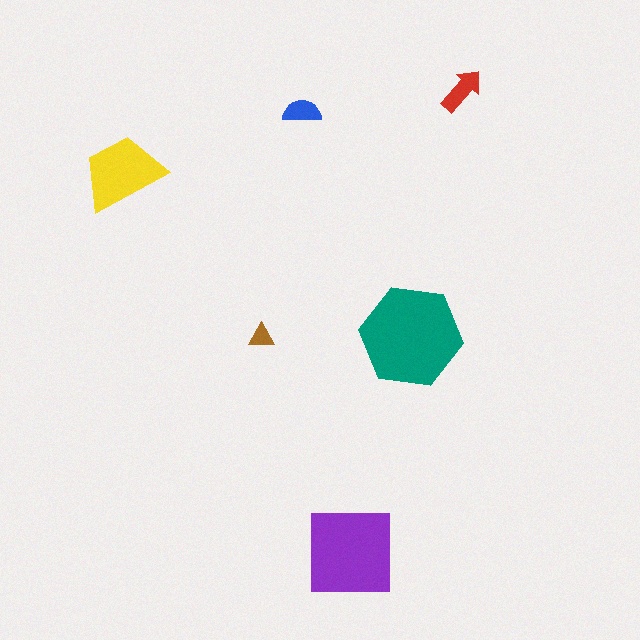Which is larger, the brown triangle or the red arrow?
The red arrow.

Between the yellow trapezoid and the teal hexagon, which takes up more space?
The teal hexagon.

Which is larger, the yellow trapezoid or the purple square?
The purple square.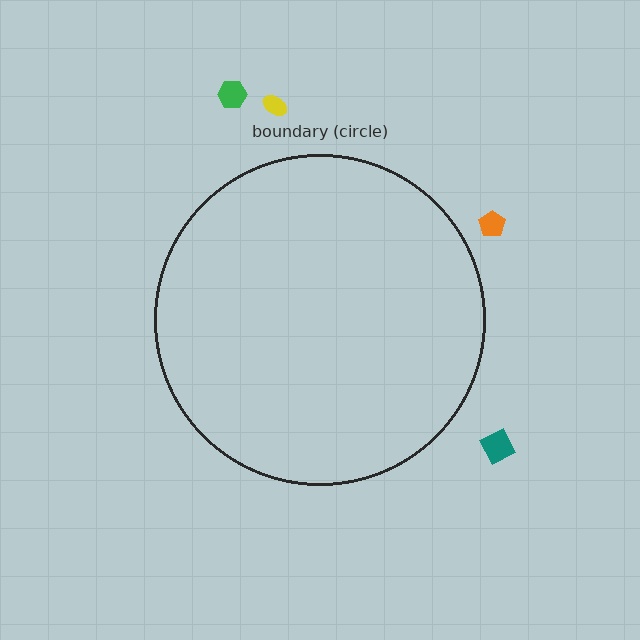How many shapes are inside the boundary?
0 inside, 4 outside.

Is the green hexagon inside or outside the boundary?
Outside.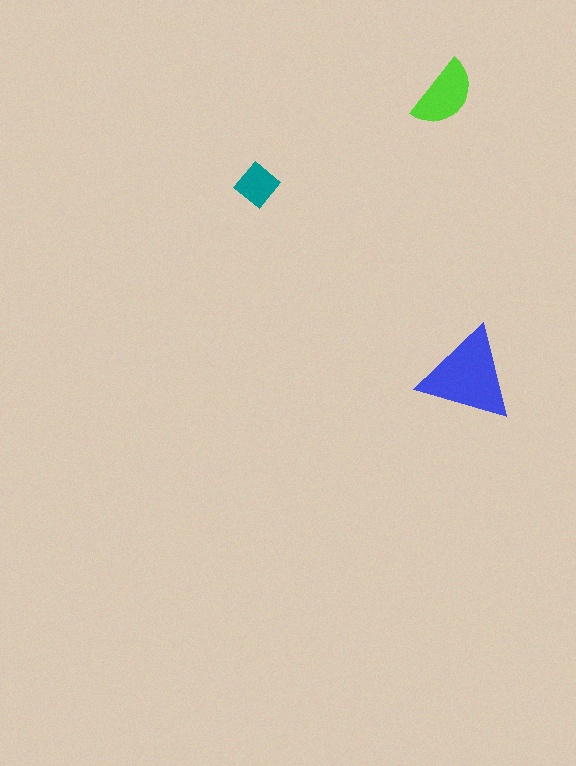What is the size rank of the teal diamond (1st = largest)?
3rd.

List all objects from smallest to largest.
The teal diamond, the lime semicircle, the blue triangle.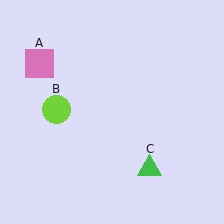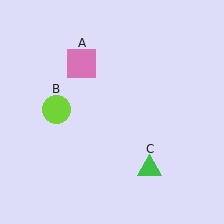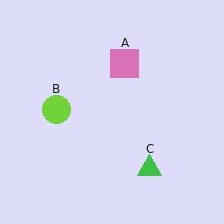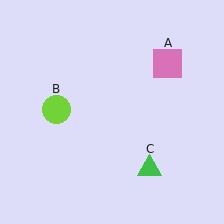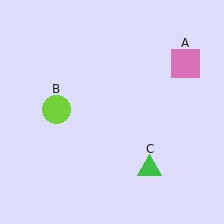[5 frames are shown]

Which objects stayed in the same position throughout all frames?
Lime circle (object B) and green triangle (object C) remained stationary.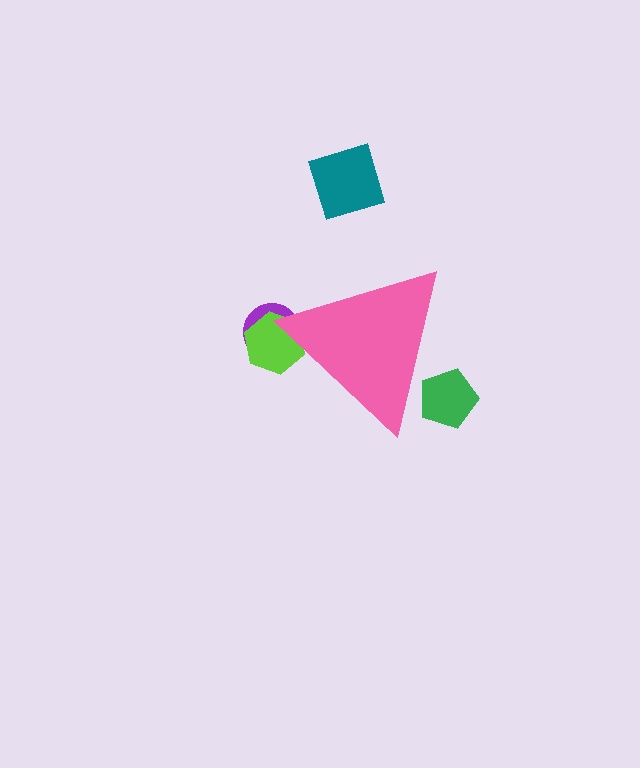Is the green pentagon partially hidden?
Yes, the green pentagon is partially hidden behind the pink triangle.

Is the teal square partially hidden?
No, the teal square is fully visible.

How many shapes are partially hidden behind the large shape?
3 shapes are partially hidden.